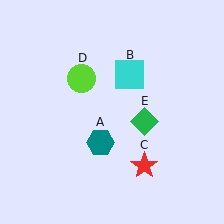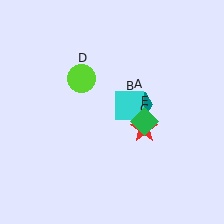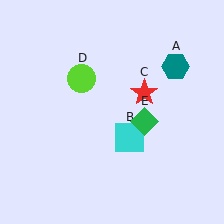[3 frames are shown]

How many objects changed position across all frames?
3 objects changed position: teal hexagon (object A), cyan square (object B), red star (object C).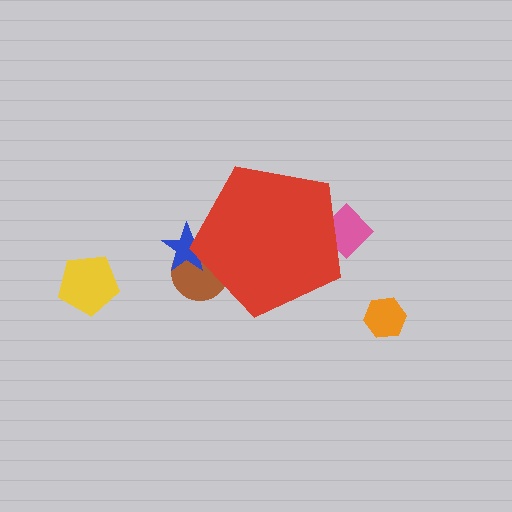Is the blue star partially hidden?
Yes, the blue star is partially hidden behind the red pentagon.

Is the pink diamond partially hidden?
Yes, the pink diamond is partially hidden behind the red pentagon.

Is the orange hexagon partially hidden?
No, the orange hexagon is fully visible.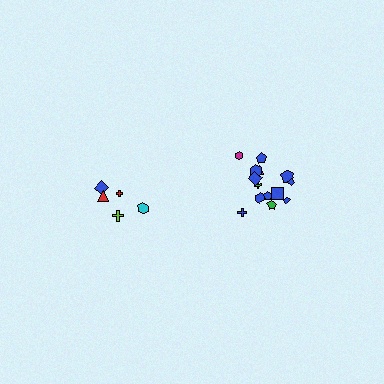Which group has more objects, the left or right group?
The right group.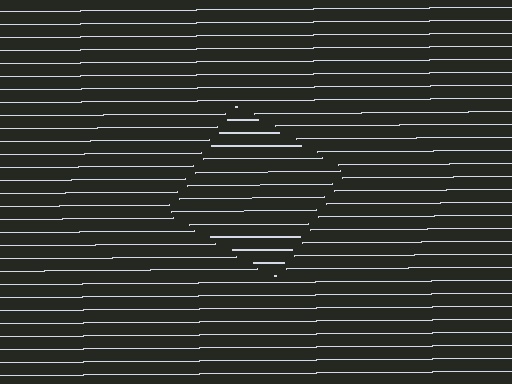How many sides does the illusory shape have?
4 sides — the line-ends trace a square.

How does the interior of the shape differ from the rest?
The interior of the shape contains the same grating, shifted by half a period — the contour is defined by the phase discontinuity where line-ends from the inner and outer gratings abut.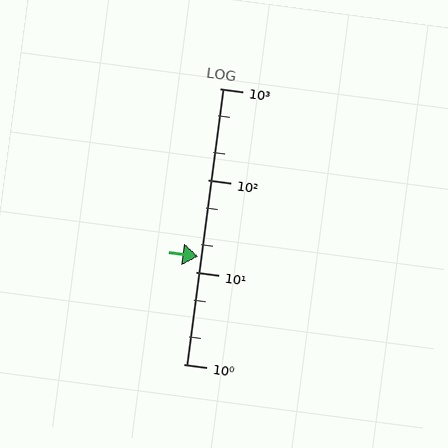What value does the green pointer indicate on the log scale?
The pointer indicates approximately 15.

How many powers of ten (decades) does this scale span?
The scale spans 3 decades, from 1 to 1000.